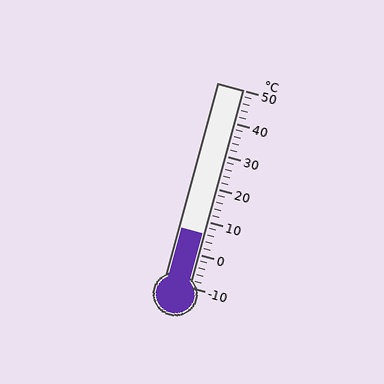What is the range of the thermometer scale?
The thermometer scale ranges from -10°C to 50°C.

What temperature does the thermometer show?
The thermometer shows approximately 6°C.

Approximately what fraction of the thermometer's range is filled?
The thermometer is filled to approximately 25% of its range.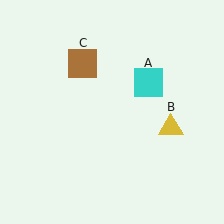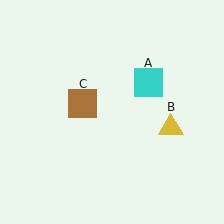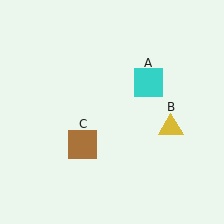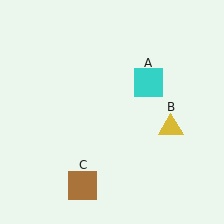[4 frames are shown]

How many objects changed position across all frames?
1 object changed position: brown square (object C).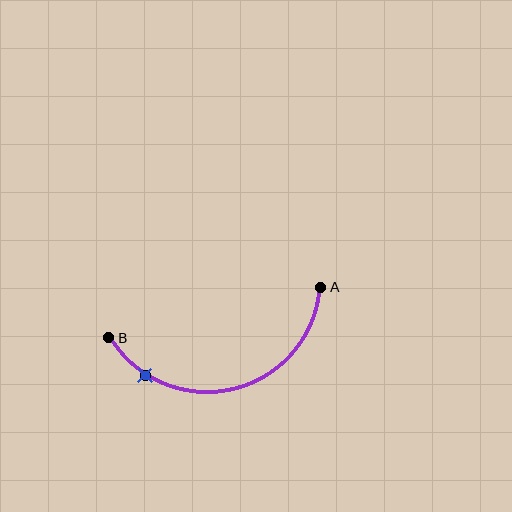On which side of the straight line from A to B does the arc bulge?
The arc bulges below the straight line connecting A and B.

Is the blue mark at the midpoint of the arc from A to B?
No. The blue mark lies on the arc but is closer to endpoint B. The arc midpoint would be at the point on the curve equidistant along the arc from both A and B.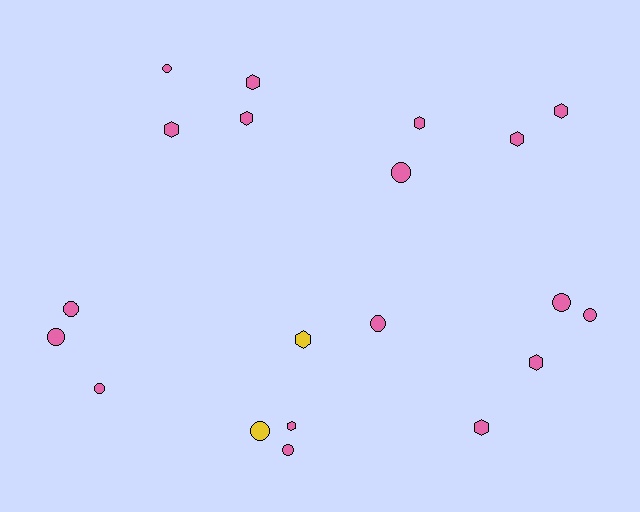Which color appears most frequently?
Pink, with 18 objects.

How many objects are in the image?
There are 20 objects.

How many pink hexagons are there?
There are 9 pink hexagons.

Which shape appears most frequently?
Circle, with 10 objects.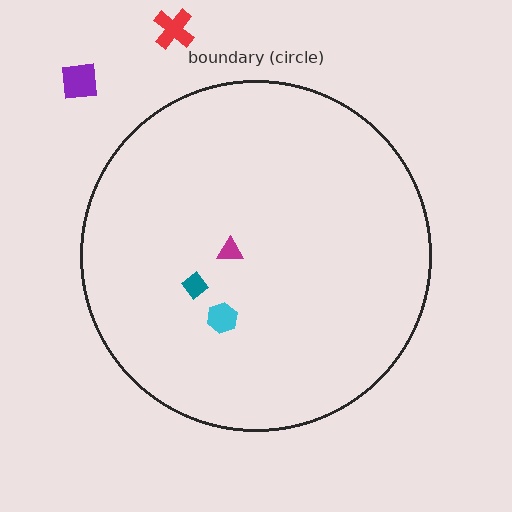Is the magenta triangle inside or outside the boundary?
Inside.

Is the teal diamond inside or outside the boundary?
Inside.